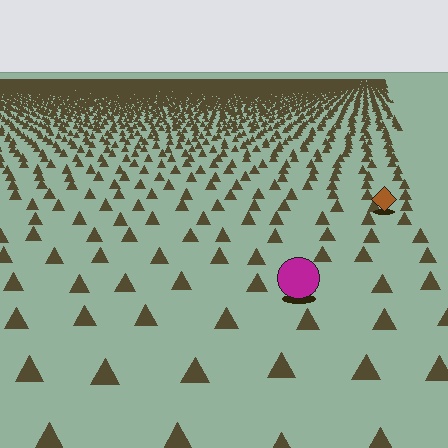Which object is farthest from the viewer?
The brown diamond is farthest from the viewer. It appears smaller and the ground texture around it is denser.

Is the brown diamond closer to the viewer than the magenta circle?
No. The magenta circle is closer — you can tell from the texture gradient: the ground texture is coarser near it.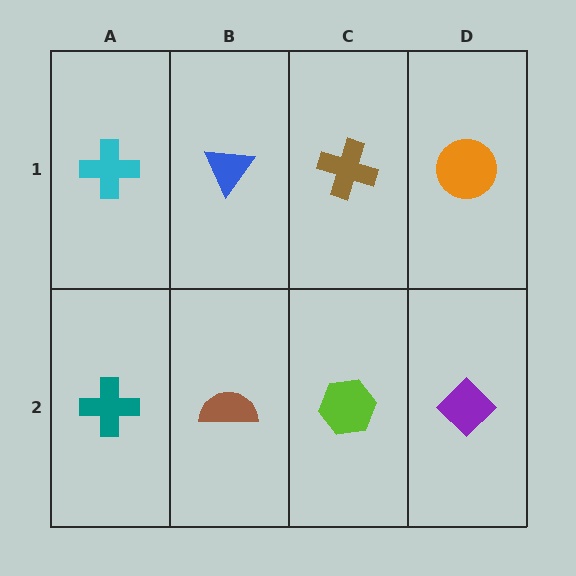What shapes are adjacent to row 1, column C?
A lime hexagon (row 2, column C), a blue triangle (row 1, column B), an orange circle (row 1, column D).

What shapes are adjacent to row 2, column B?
A blue triangle (row 1, column B), a teal cross (row 2, column A), a lime hexagon (row 2, column C).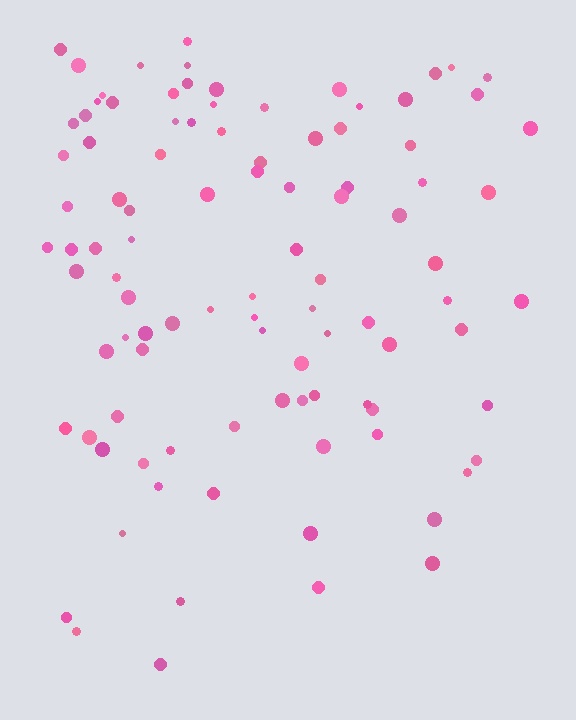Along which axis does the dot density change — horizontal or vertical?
Vertical.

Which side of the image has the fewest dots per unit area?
The bottom.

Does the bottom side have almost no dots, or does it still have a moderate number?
Still a moderate number, just noticeably fewer than the top.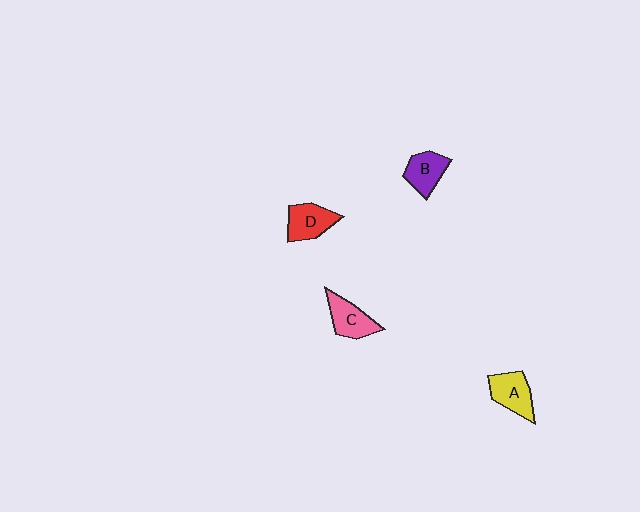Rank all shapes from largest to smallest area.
From largest to smallest: D (red), C (pink), A (yellow), B (purple).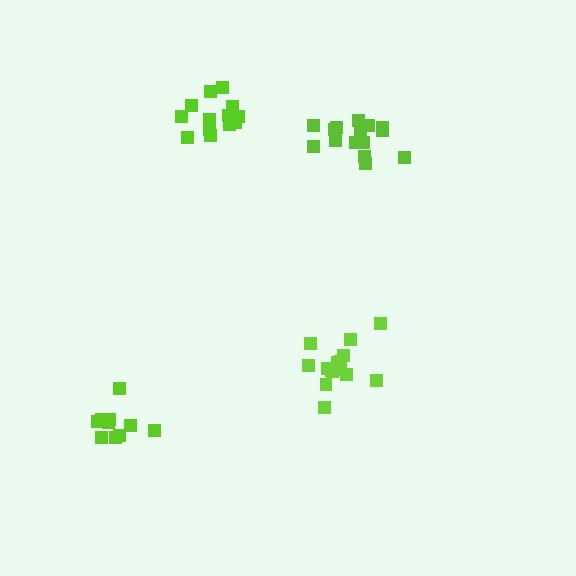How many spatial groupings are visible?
There are 4 spatial groupings.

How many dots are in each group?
Group 1: 14 dots, Group 2: 15 dots, Group 3: 10 dots, Group 4: 15 dots (54 total).